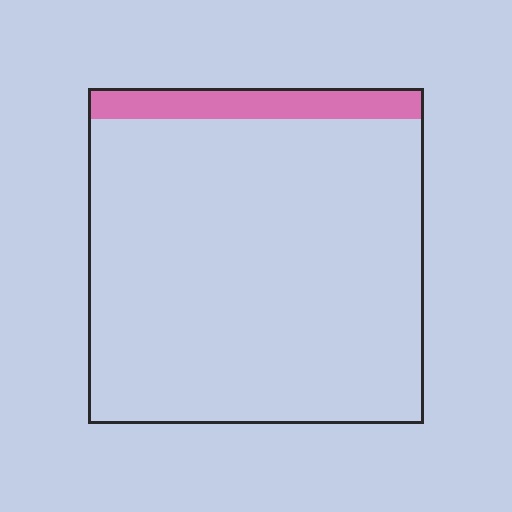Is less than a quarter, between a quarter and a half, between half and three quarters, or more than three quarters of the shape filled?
Less than a quarter.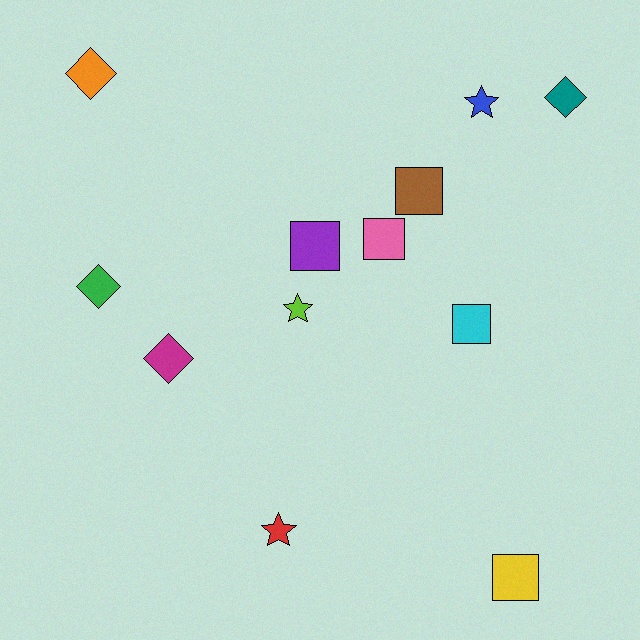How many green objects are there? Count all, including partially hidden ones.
There is 1 green object.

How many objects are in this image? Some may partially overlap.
There are 12 objects.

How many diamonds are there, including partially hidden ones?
There are 4 diamonds.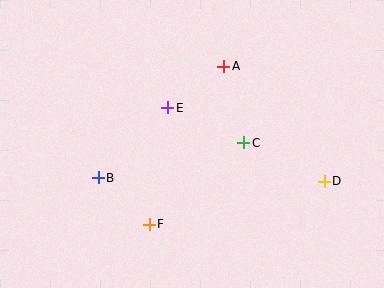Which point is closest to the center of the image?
Point E at (168, 108) is closest to the center.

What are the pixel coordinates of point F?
Point F is at (149, 224).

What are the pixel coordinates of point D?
Point D is at (324, 181).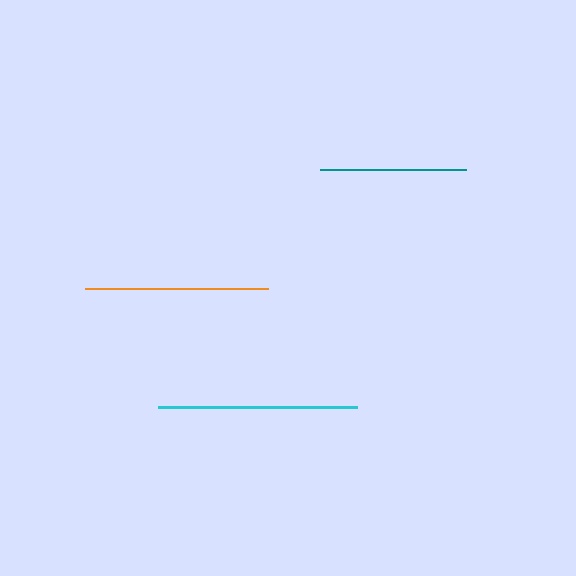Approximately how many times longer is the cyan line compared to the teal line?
The cyan line is approximately 1.4 times the length of the teal line.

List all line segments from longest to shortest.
From longest to shortest: cyan, orange, teal.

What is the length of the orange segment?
The orange segment is approximately 184 pixels long.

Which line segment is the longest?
The cyan line is the longest at approximately 198 pixels.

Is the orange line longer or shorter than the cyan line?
The cyan line is longer than the orange line.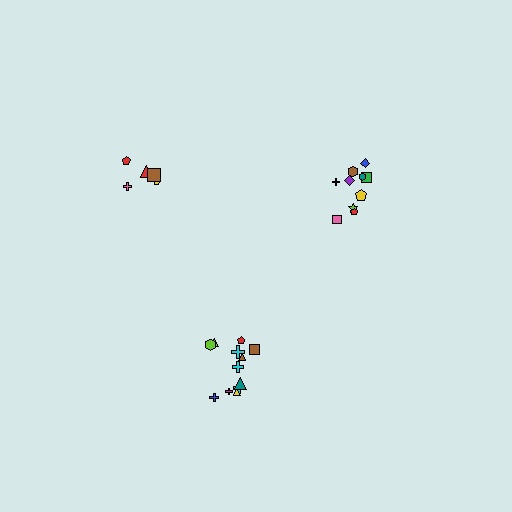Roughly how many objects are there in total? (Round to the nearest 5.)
Roughly 25 objects in total.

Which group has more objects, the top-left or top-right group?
The top-right group.